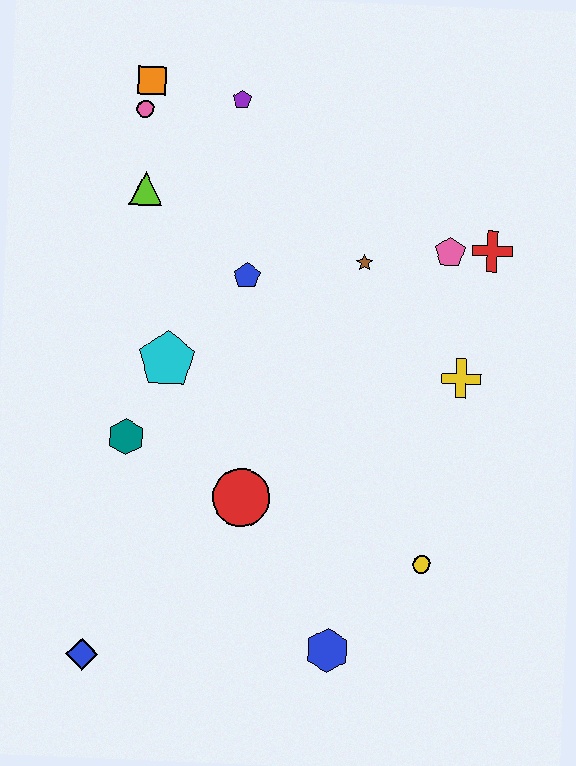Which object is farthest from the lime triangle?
The blue hexagon is farthest from the lime triangle.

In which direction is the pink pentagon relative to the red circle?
The pink pentagon is above the red circle.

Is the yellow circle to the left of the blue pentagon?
No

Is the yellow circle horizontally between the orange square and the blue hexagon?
No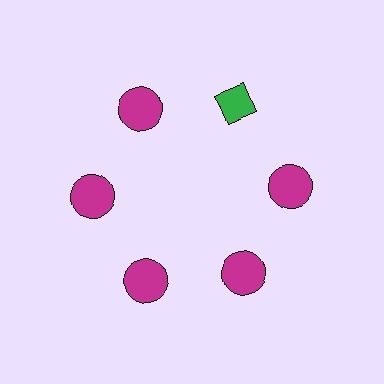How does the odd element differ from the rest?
It differs in both color (green instead of magenta) and shape (diamond instead of circle).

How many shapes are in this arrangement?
There are 6 shapes arranged in a ring pattern.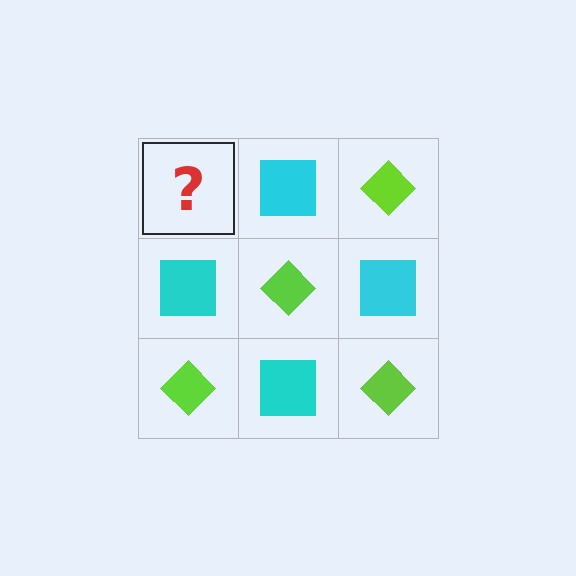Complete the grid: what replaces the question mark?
The question mark should be replaced with a lime diamond.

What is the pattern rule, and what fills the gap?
The rule is that it alternates lime diamond and cyan square in a checkerboard pattern. The gap should be filled with a lime diamond.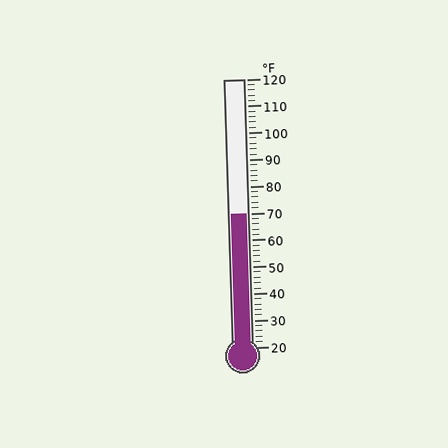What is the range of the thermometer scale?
The thermometer scale ranges from 20°F to 120°F.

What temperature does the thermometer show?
The thermometer shows approximately 70°F.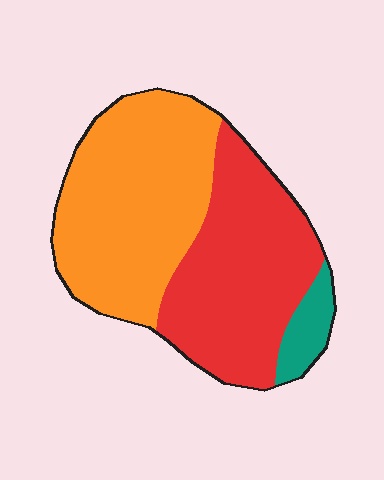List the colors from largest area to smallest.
From largest to smallest: orange, red, teal.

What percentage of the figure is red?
Red takes up between a third and a half of the figure.